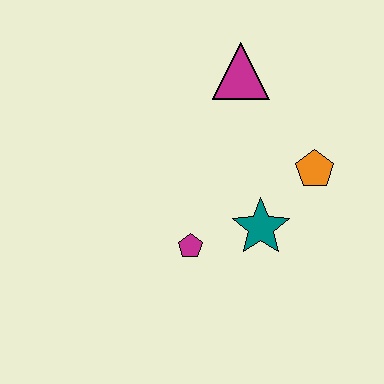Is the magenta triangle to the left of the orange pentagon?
Yes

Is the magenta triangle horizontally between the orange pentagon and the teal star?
No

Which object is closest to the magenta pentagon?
The teal star is closest to the magenta pentagon.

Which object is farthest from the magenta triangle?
The magenta pentagon is farthest from the magenta triangle.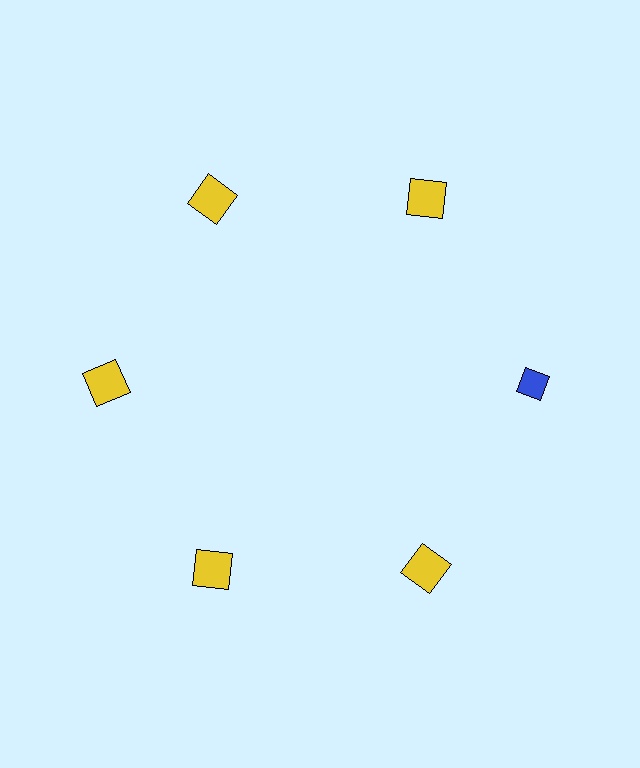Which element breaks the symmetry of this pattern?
The blue diamond at roughly the 3 o'clock position breaks the symmetry. All other shapes are yellow squares.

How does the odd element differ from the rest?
It differs in both color (blue instead of yellow) and shape (diamond instead of square).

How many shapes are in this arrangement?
There are 6 shapes arranged in a ring pattern.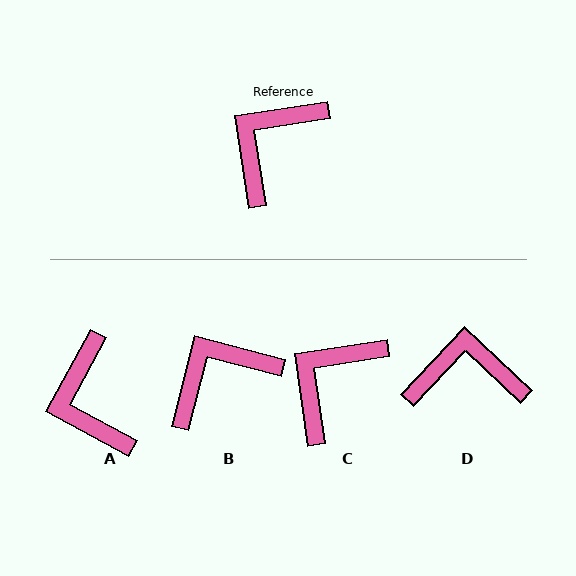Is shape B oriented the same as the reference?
No, it is off by about 23 degrees.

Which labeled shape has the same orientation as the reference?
C.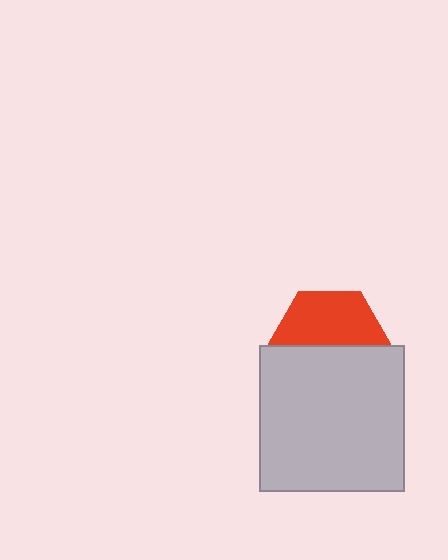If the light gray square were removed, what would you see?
You would see the complete red hexagon.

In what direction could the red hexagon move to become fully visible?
The red hexagon could move up. That would shift it out from behind the light gray square entirely.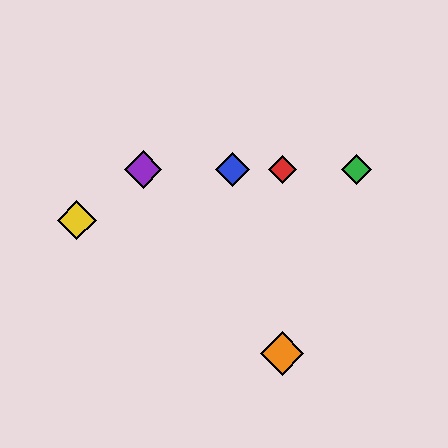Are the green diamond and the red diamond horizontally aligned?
Yes, both are at y≈169.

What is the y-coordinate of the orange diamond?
The orange diamond is at y≈354.